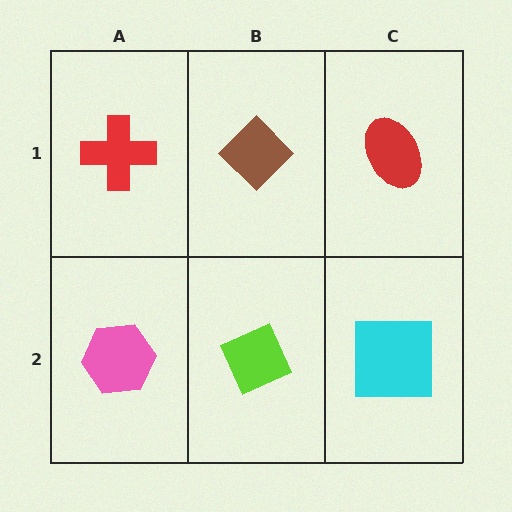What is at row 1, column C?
A red ellipse.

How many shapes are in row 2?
3 shapes.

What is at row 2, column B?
A lime diamond.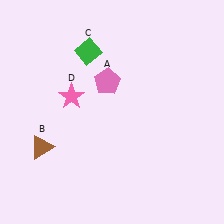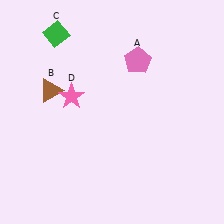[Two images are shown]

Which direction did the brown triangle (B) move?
The brown triangle (B) moved up.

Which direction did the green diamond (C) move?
The green diamond (C) moved left.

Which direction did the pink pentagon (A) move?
The pink pentagon (A) moved right.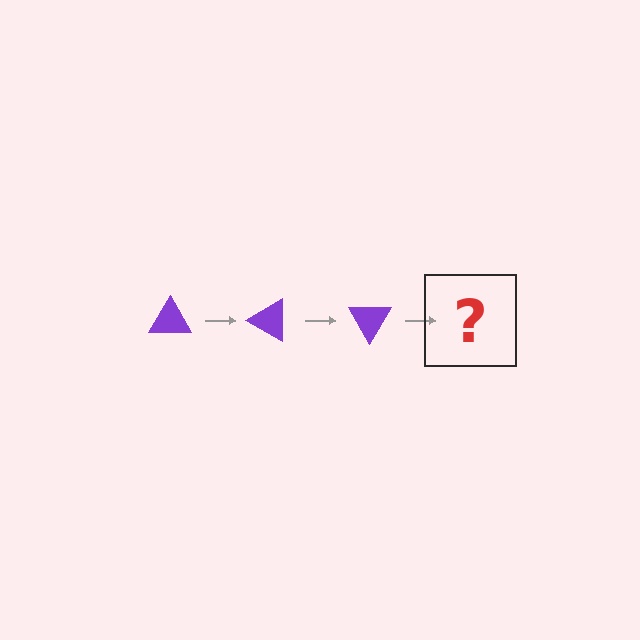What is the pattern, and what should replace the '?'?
The pattern is that the triangle rotates 30 degrees each step. The '?' should be a purple triangle rotated 90 degrees.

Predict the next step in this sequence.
The next step is a purple triangle rotated 90 degrees.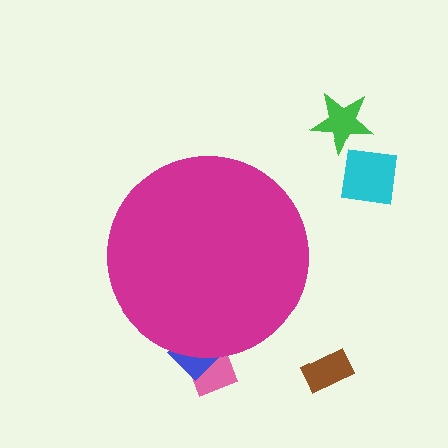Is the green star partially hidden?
No, the green star is fully visible.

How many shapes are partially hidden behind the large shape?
2 shapes are partially hidden.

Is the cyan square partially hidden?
No, the cyan square is fully visible.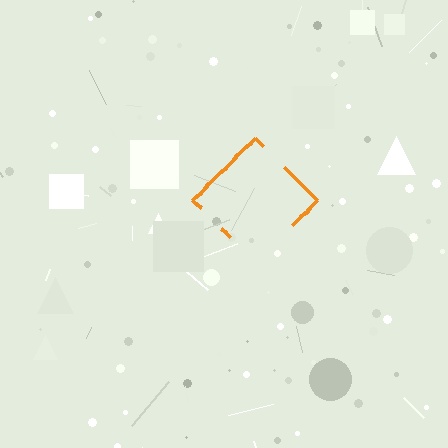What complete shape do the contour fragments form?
The contour fragments form a diamond.